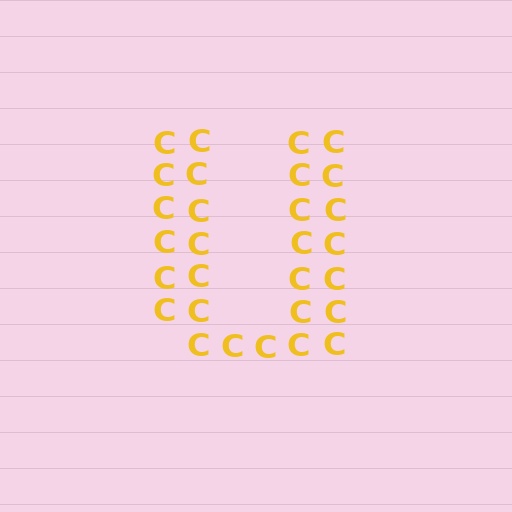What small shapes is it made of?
It is made of small letter C's.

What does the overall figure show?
The overall figure shows the letter U.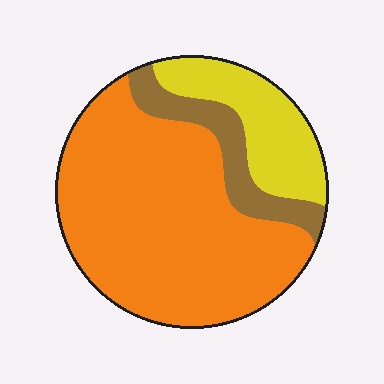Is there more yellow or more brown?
Yellow.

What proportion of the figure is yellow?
Yellow takes up less than a quarter of the figure.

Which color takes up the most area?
Orange, at roughly 65%.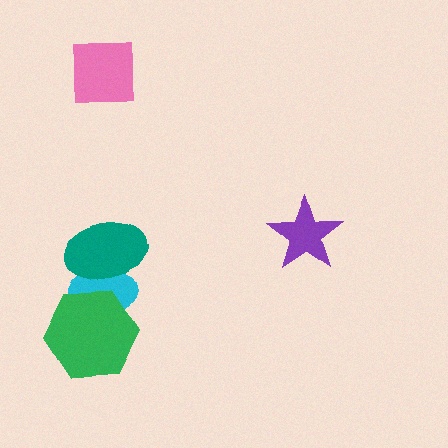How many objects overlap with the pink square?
0 objects overlap with the pink square.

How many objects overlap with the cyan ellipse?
2 objects overlap with the cyan ellipse.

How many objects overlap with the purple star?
0 objects overlap with the purple star.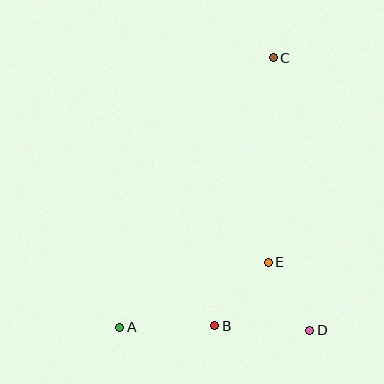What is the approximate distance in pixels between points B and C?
The distance between B and C is approximately 274 pixels.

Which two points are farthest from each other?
Points A and C are farthest from each other.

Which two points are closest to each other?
Points D and E are closest to each other.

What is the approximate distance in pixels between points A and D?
The distance between A and D is approximately 190 pixels.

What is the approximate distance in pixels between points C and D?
The distance between C and D is approximately 275 pixels.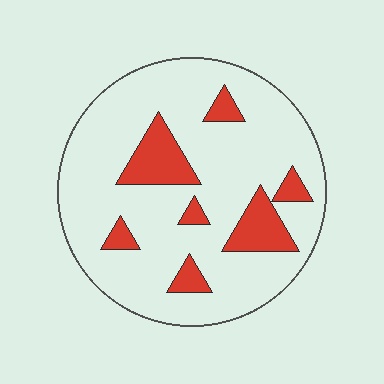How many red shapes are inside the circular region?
7.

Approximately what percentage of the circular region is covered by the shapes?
Approximately 15%.